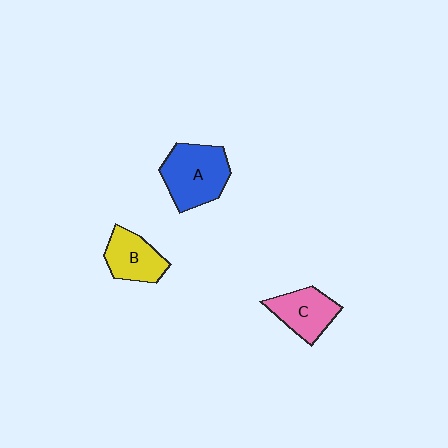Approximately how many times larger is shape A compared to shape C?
Approximately 1.4 times.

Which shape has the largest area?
Shape A (blue).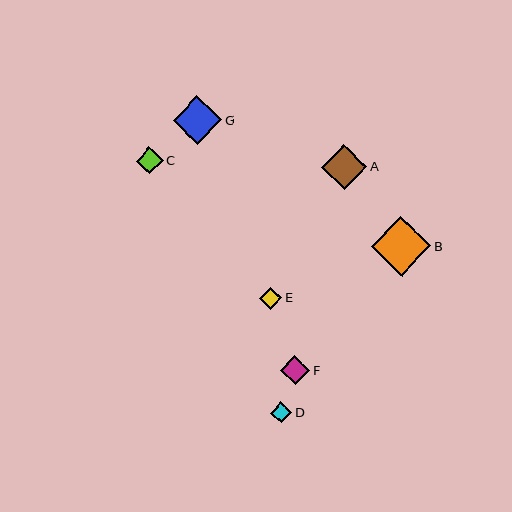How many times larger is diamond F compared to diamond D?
Diamond F is approximately 1.4 times the size of diamond D.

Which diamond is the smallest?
Diamond D is the smallest with a size of approximately 21 pixels.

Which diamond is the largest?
Diamond B is the largest with a size of approximately 60 pixels.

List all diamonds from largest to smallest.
From largest to smallest: B, G, A, F, C, E, D.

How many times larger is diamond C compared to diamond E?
Diamond C is approximately 1.2 times the size of diamond E.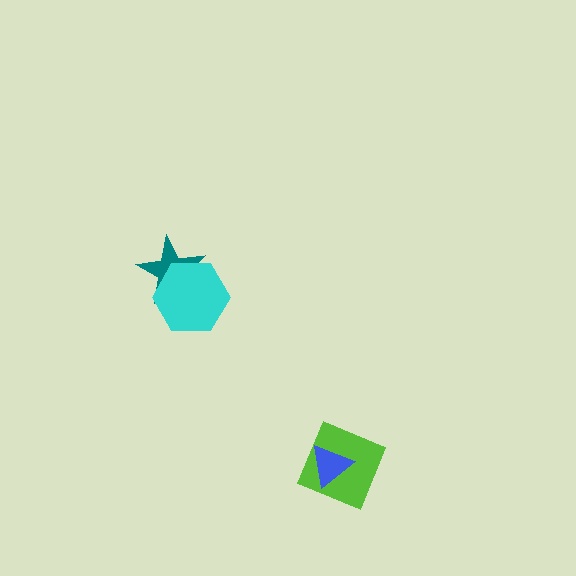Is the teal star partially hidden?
Yes, it is partially covered by another shape.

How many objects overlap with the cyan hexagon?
1 object overlaps with the cyan hexagon.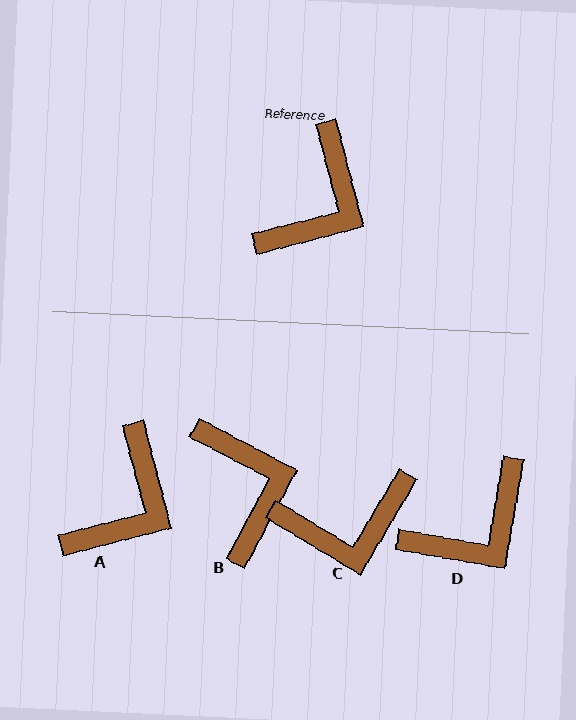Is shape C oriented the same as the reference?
No, it is off by about 46 degrees.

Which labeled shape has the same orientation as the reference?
A.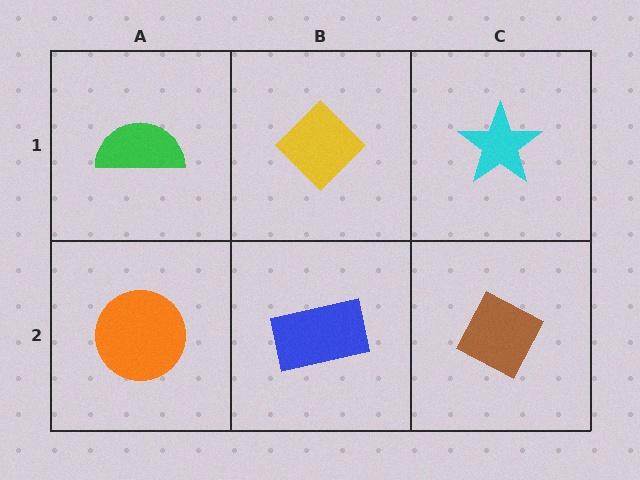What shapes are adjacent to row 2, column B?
A yellow diamond (row 1, column B), an orange circle (row 2, column A), a brown diamond (row 2, column C).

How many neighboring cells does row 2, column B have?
3.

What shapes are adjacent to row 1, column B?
A blue rectangle (row 2, column B), a green semicircle (row 1, column A), a cyan star (row 1, column C).